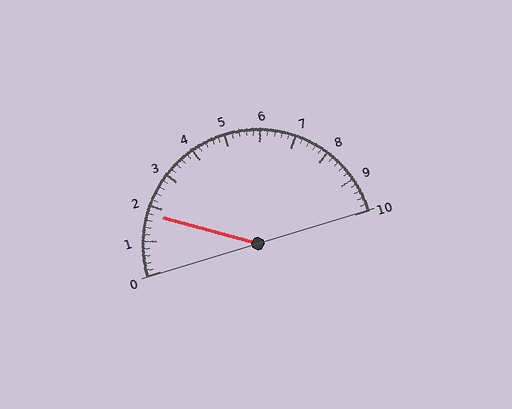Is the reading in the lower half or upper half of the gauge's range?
The reading is in the lower half of the range (0 to 10).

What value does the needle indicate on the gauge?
The needle indicates approximately 1.8.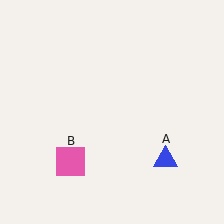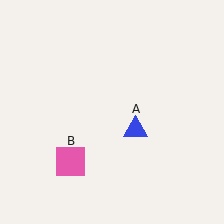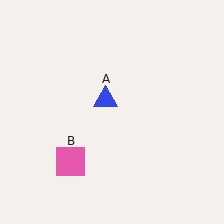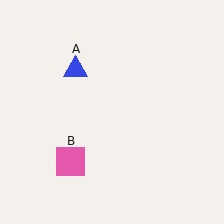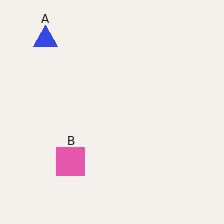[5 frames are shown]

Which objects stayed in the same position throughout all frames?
Pink square (object B) remained stationary.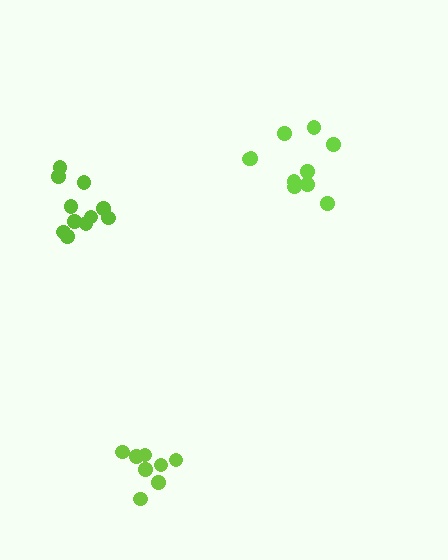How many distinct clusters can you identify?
There are 3 distinct clusters.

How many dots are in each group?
Group 1: 8 dots, Group 2: 11 dots, Group 3: 10 dots (29 total).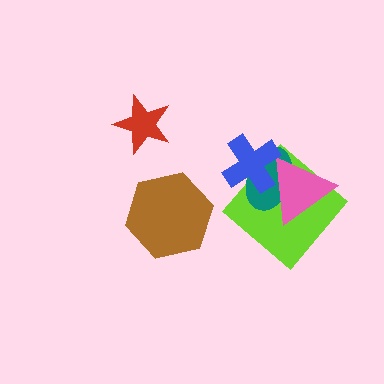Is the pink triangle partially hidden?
Yes, it is partially covered by another shape.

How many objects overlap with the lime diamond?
3 objects overlap with the lime diamond.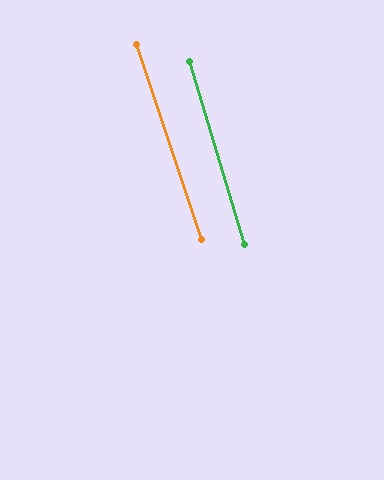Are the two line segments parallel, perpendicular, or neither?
Parallel — their directions differ by only 1.7°.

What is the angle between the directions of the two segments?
Approximately 2 degrees.